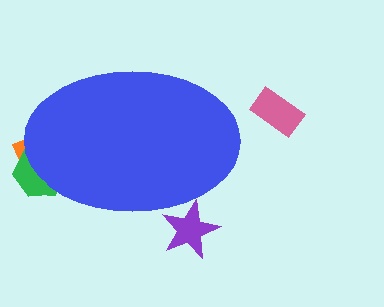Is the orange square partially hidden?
Yes, the orange square is partially hidden behind the blue ellipse.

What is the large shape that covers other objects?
A blue ellipse.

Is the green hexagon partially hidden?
Yes, the green hexagon is partially hidden behind the blue ellipse.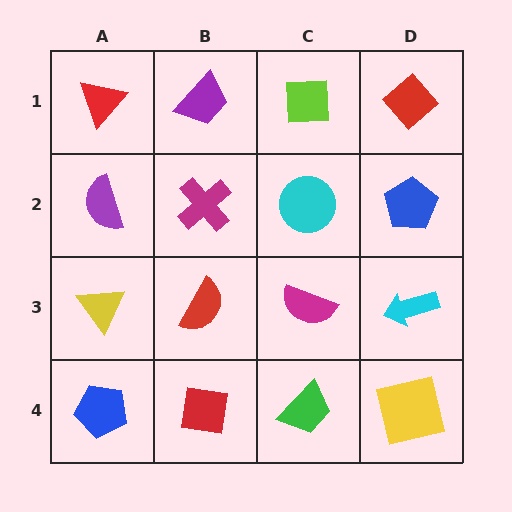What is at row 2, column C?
A cyan circle.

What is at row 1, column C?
A lime square.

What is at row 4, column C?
A green trapezoid.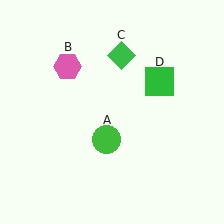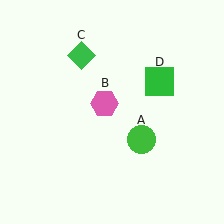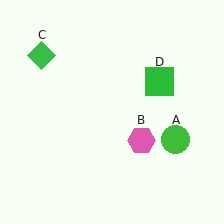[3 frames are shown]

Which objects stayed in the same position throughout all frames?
Green square (object D) remained stationary.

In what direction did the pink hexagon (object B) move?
The pink hexagon (object B) moved down and to the right.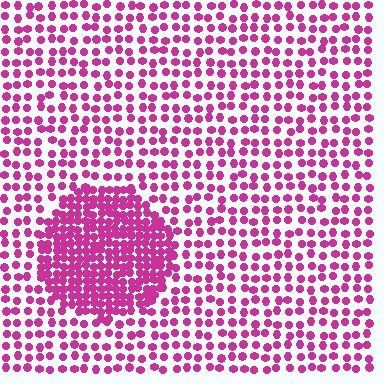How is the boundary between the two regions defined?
The boundary is defined by a change in element density (approximately 2.3x ratio). All elements are the same color, size, and shape.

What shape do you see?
I see a circle.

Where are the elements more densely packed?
The elements are more densely packed inside the circle boundary.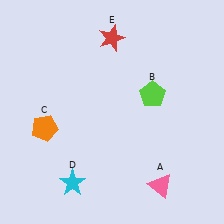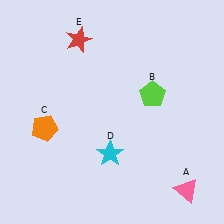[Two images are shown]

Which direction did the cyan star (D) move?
The cyan star (D) moved right.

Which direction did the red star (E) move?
The red star (E) moved left.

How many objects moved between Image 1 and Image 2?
3 objects moved between the two images.